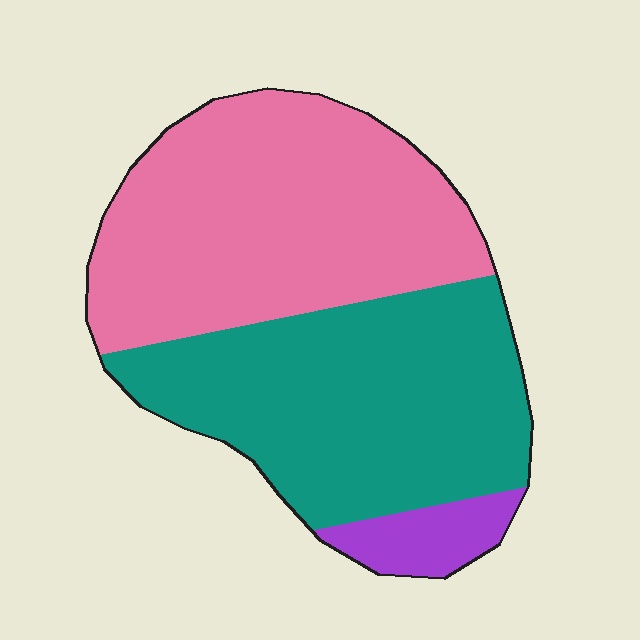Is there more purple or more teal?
Teal.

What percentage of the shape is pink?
Pink takes up between a third and a half of the shape.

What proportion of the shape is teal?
Teal covers 45% of the shape.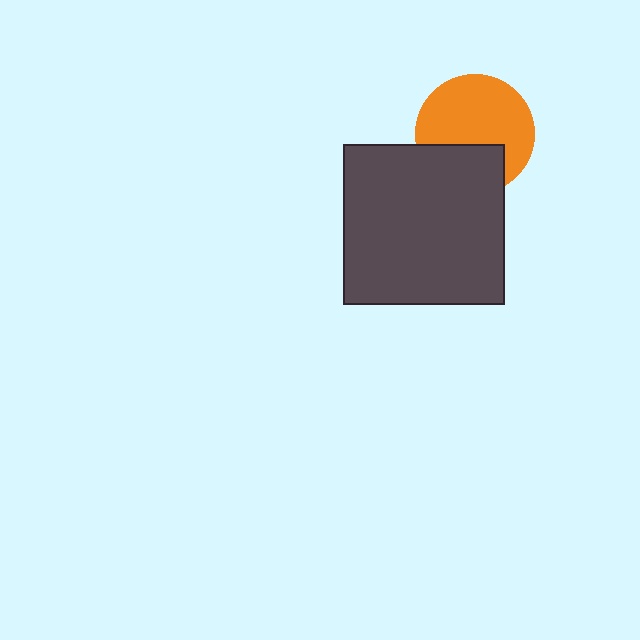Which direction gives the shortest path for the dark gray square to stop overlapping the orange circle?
Moving down gives the shortest separation.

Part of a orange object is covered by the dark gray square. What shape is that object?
It is a circle.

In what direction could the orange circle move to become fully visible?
The orange circle could move up. That would shift it out from behind the dark gray square entirely.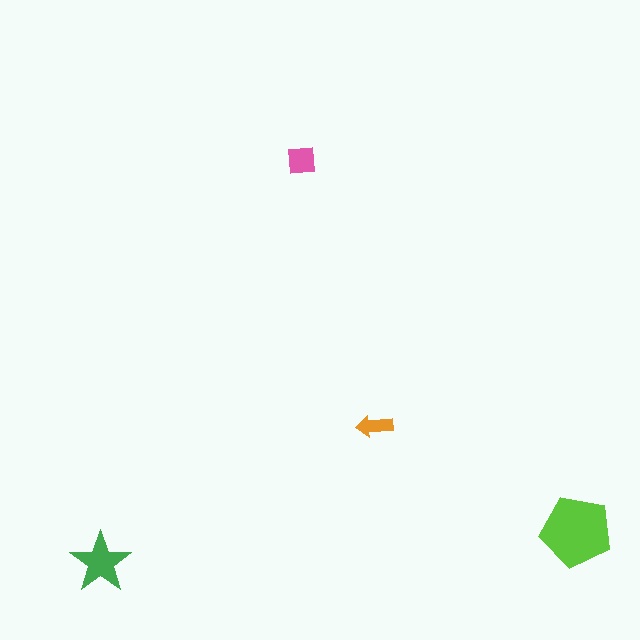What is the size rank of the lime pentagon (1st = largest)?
1st.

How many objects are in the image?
There are 4 objects in the image.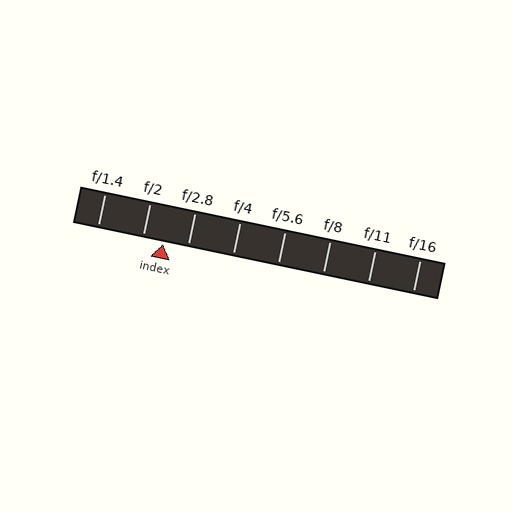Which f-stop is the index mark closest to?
The index mark is closest to f/2.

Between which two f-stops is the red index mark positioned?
The index mark is between f/2 and f/2.8.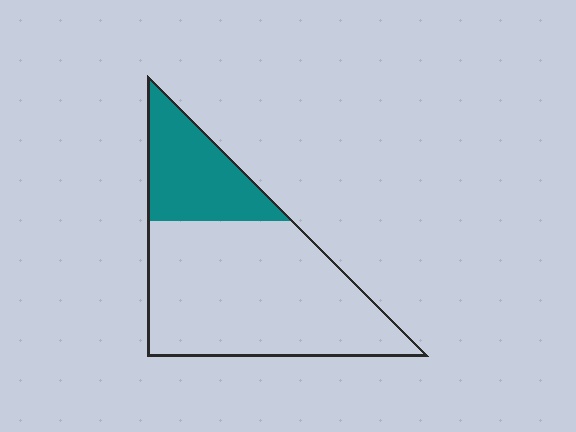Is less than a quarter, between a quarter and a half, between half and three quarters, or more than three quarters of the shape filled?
Between a quarter and a half.